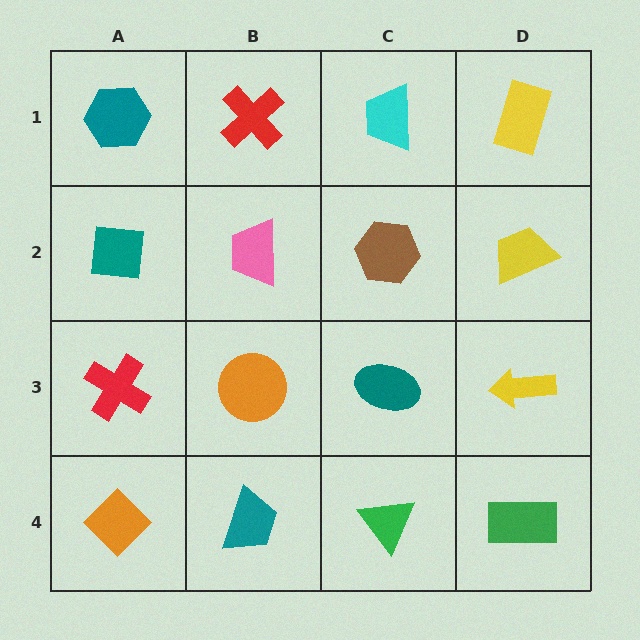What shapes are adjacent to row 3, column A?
A teal square (row 2, column A), an orange diamond (row 4, column A), an orange circle (row 3, column B).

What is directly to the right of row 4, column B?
A green triangle.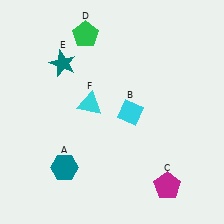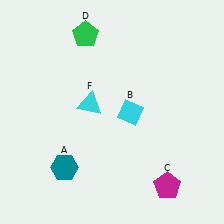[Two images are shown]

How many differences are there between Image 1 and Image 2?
There is 1 difference between the two images.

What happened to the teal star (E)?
The teal star (E) was removed in Image 2. It was in the top-left area of Image 1.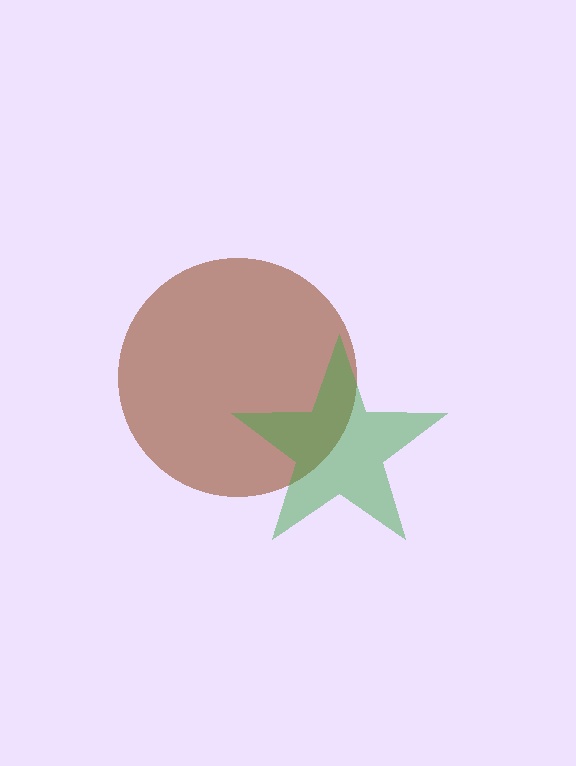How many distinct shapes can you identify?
There are 2 distinct shapes: a brown circle, a green star.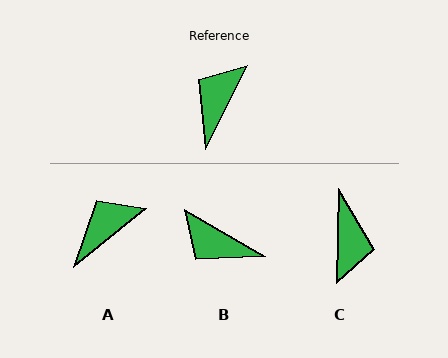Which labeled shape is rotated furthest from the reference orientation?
C, about 154 degrees away.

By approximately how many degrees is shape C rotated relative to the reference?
Approximately 154 degrees clockwise.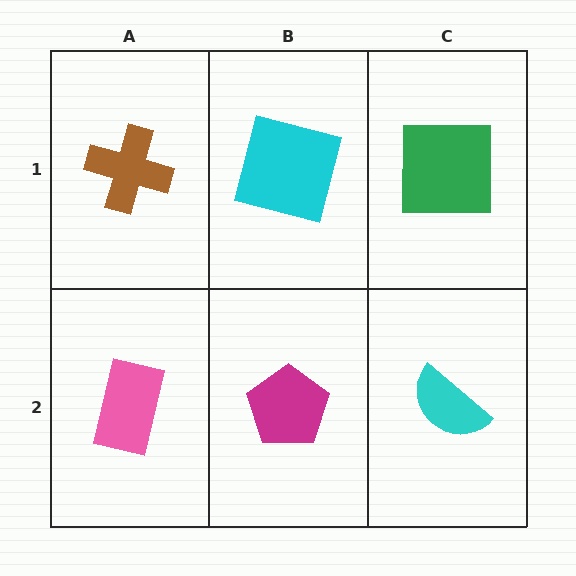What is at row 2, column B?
A magenta pentagon.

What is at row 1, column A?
A brown cross.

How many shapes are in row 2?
3 shapes.